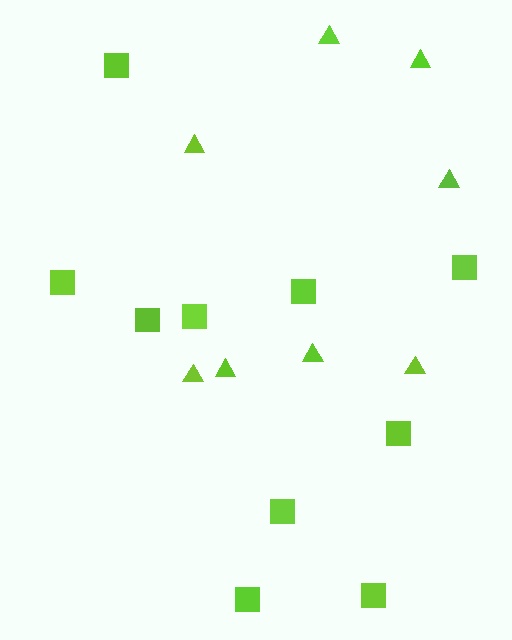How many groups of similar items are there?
There are 2 groups: one group of squares (10) and one group of triangles (8).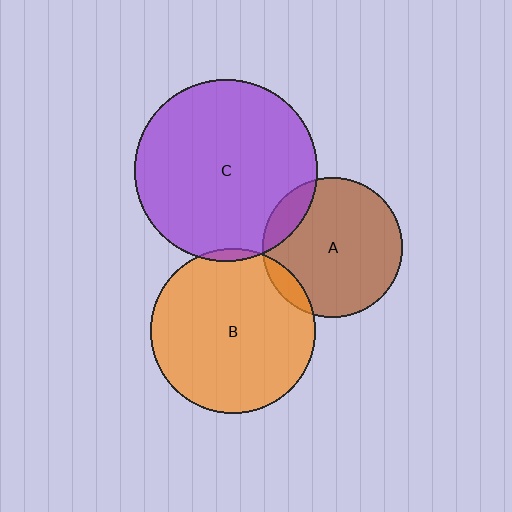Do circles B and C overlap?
Yes.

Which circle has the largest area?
Circle C (purple).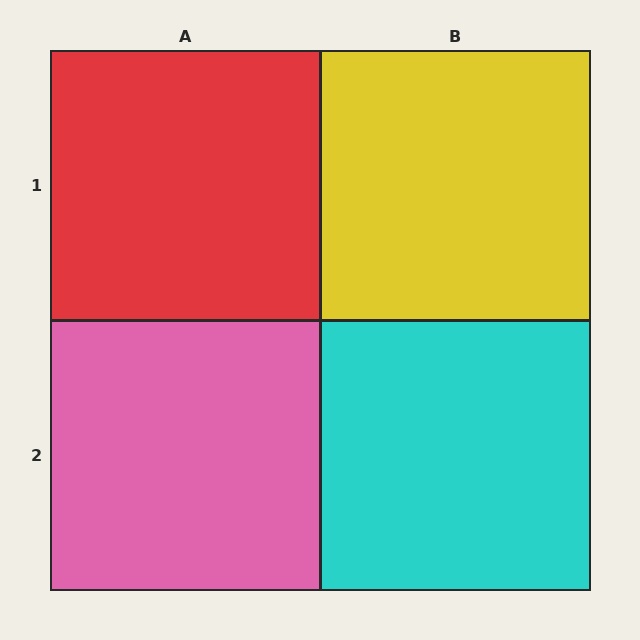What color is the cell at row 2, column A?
Pink.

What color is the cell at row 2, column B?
Cyan.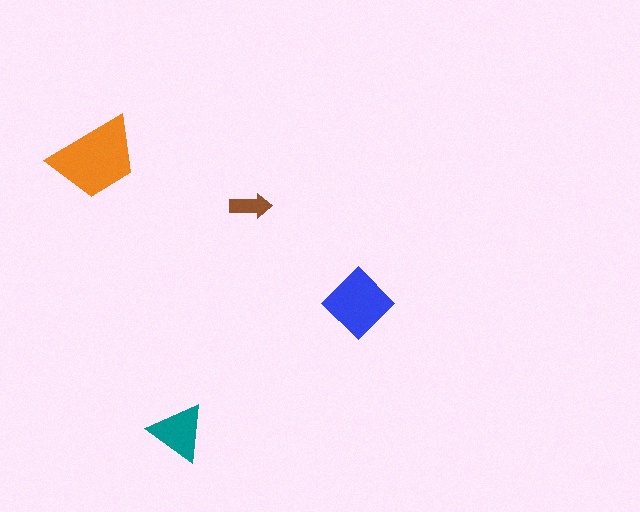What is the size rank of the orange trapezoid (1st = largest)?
1st.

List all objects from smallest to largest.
The brown arrow, the teal triangle, the blue diamond, the orange trapezoid.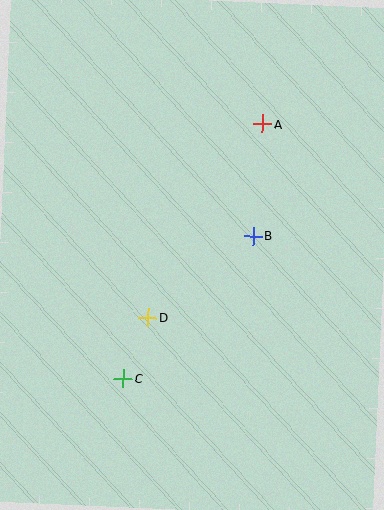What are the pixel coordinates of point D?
Point D is at (148, 317).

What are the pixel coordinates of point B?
Point B is at (253, 236).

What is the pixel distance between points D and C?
The distance between D and C is 66 pixels.